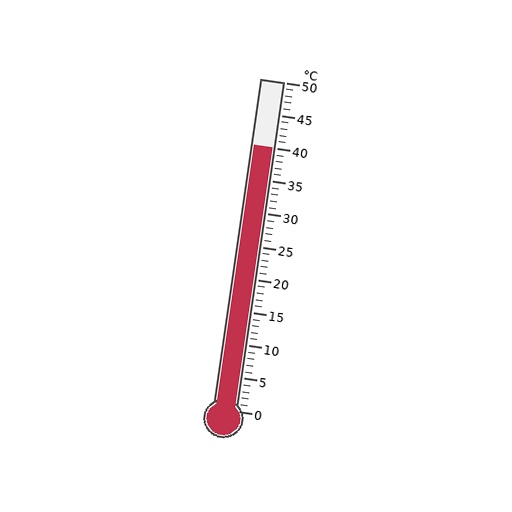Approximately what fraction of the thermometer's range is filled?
The thermometer is filled to approximately 80% of its range.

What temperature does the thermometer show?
The thermometer shows approximately 40°C.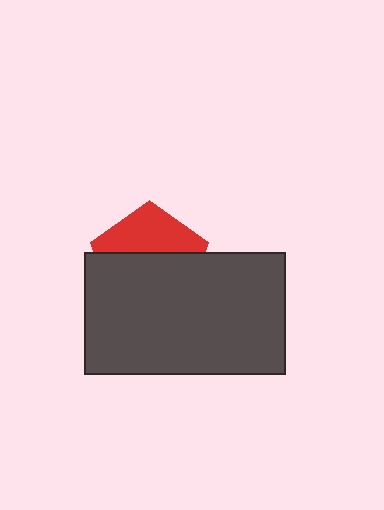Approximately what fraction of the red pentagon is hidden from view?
Roughly 62% of the red pentagon is hidden behind the dark gray rectangle.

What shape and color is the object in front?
The object in front is a dark gray rectangle.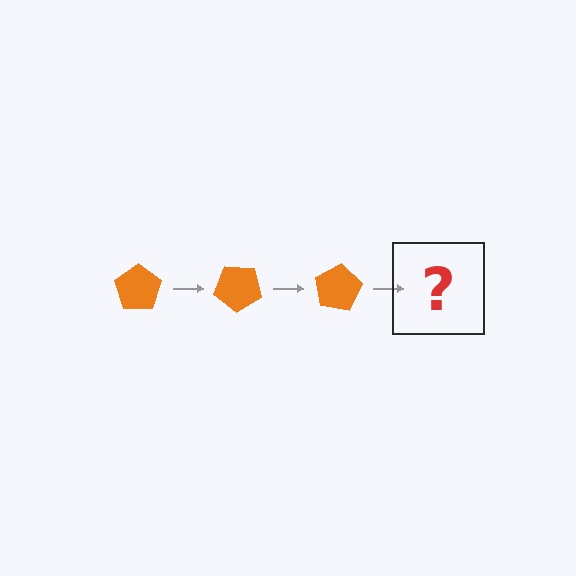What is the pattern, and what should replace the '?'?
The pattern is that the pentagon rotates 40 degrees each step. The '?' should be an orange pentagon rotated 120 degrees.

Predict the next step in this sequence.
The next step is an orange pentagon rotated 120 degrees.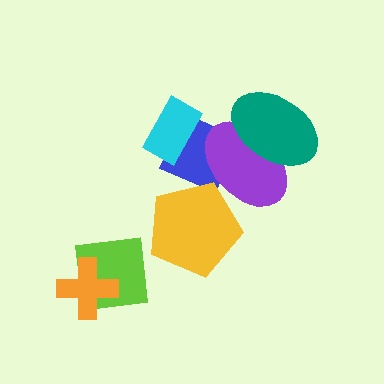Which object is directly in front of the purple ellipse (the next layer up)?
The yellow pentagon is directly in front of the purple ellipse.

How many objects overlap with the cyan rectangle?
1 object overlaps with the cyan rectangle.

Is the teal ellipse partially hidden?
No, no other shape covers it.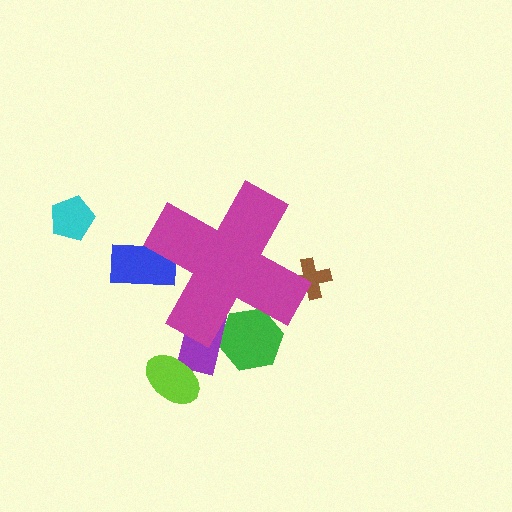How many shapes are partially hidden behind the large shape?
4 shapes are partially hidden.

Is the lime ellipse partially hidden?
No, the lime ellipse is fully visible.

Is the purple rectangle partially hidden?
Yes, the purple rectangle is partially hidden behind the magenta cross.